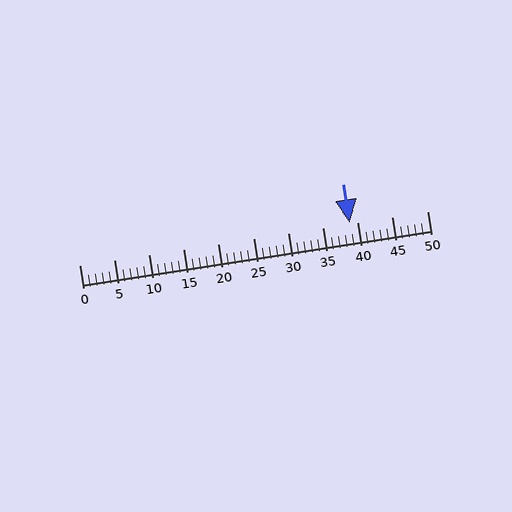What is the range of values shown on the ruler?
The ruler shows values from 0 to 50.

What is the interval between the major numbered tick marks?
The major tick marks are spaced 5 units apart.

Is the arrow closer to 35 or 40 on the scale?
The arrow is closer to 40.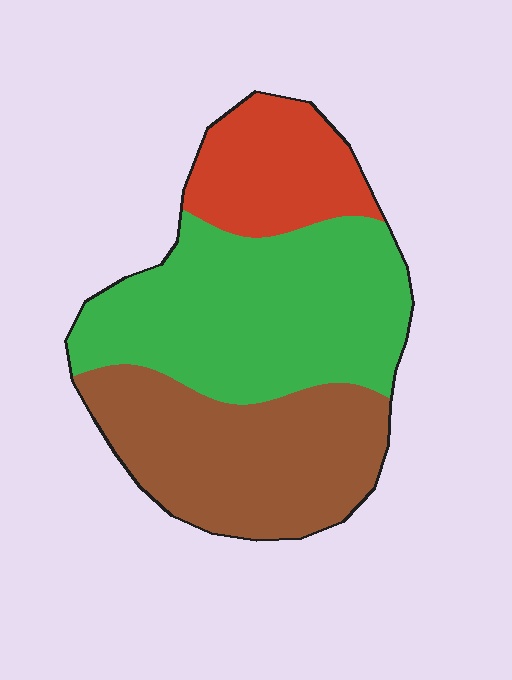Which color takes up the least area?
Red, at roughly 20%.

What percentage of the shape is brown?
Brown covers about 35% of the shape.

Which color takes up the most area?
Green, at roughly 45%.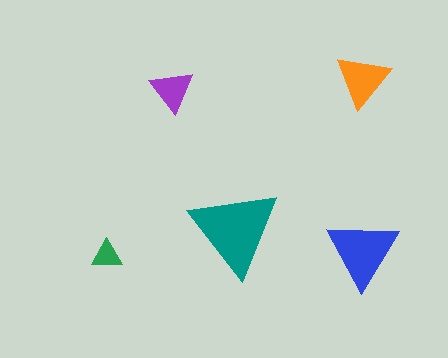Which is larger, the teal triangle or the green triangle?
The teal one.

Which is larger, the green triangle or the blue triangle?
The blue one.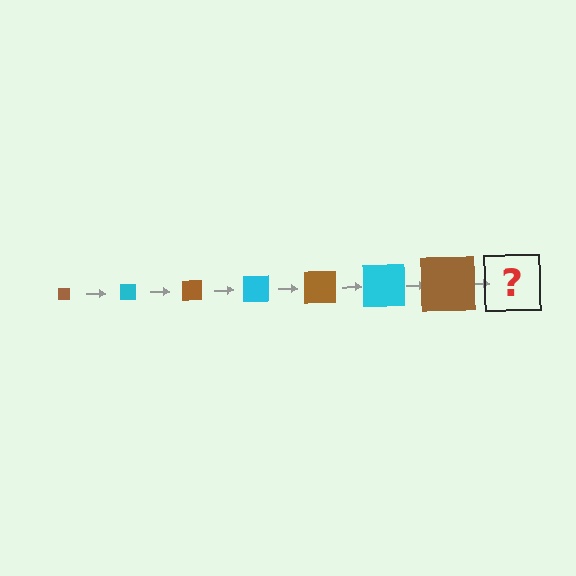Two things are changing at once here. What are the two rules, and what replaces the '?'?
The two rules are that the square grows larger each step and the color cycles through brown and cyan. The '?' should be a cyan square, larger than the previous one.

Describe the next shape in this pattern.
It should be a cyan square, larger than the previous one.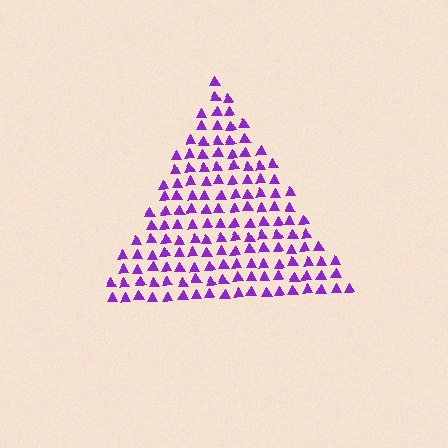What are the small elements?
The small elements are triangles.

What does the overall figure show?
The overall figure shows a triangle.